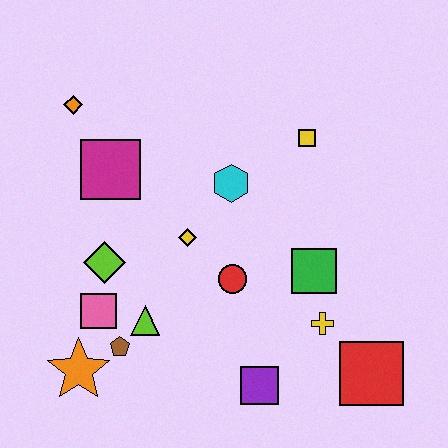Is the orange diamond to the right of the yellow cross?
No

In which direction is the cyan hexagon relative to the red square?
The cyan hexagon is above the red square.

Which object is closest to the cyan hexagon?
The yellow diamond is closest to the cyan hexagon.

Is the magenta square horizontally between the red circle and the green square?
No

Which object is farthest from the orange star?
The yellow square is farthest from the orange star.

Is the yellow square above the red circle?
Yes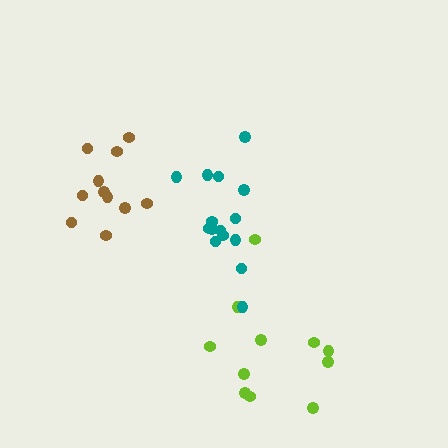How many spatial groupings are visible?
There are 3 spatial groupings.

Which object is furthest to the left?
The brown cluster is leftmost.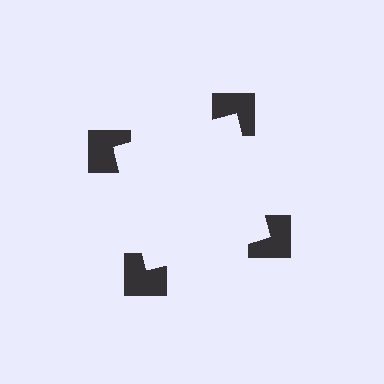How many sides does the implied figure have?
4 sides.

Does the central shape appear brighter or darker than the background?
It typically appears slightly brighter than the background, even though no actual brightness change is drawn.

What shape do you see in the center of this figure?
An illusory square — its edges are inferred from the aligned wedge cuts in the notched squares, not physically drawn.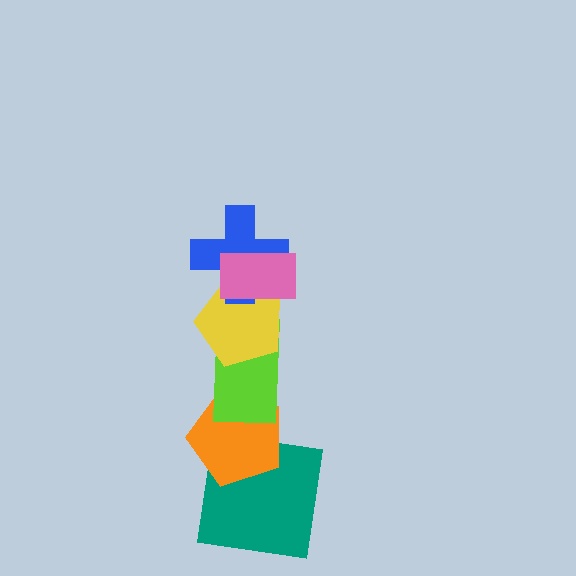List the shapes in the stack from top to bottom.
From top to bottom: the pink rectangle, the blue cross, the yellow pentagon, the lime rectangle, the orange pentagon, the teal square.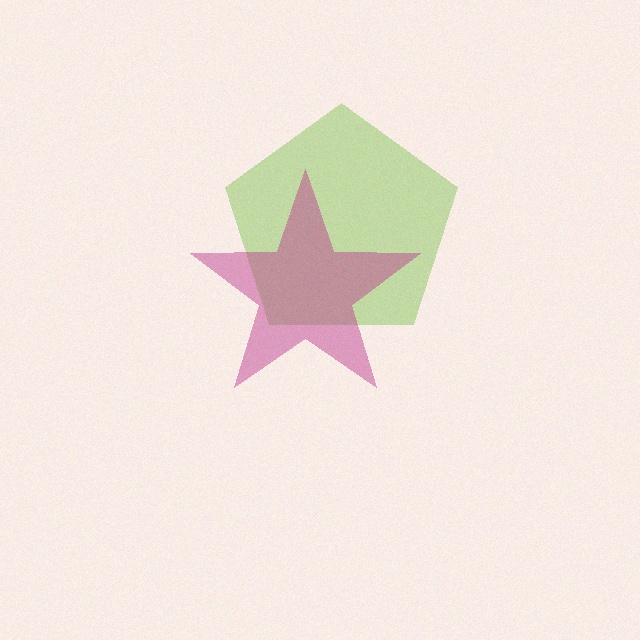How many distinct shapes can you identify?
There are 2 distinct shapes: a lime pentagon, a magenta star.